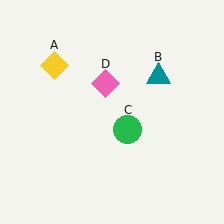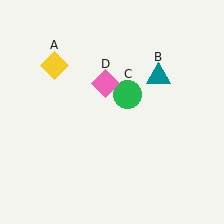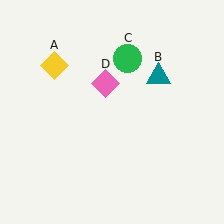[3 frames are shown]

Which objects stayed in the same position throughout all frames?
Yellow diamond (object A) and teal triangle (object B) and pink diamond (object D) remained stationary.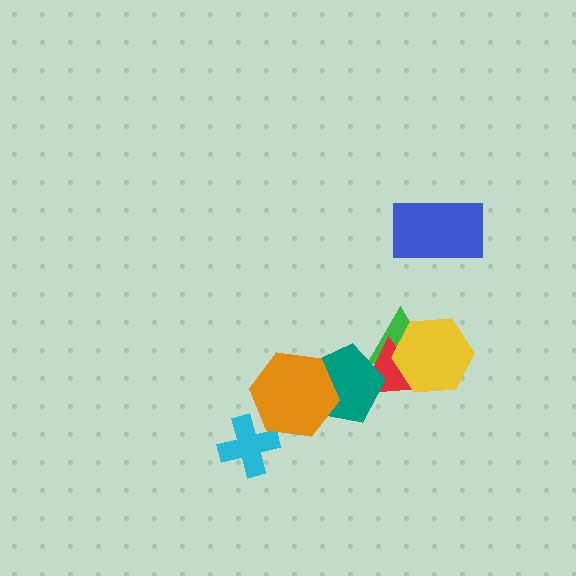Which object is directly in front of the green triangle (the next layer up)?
The red triangle is directly in front of the green triangle.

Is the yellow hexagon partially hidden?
No, no other shape covers it.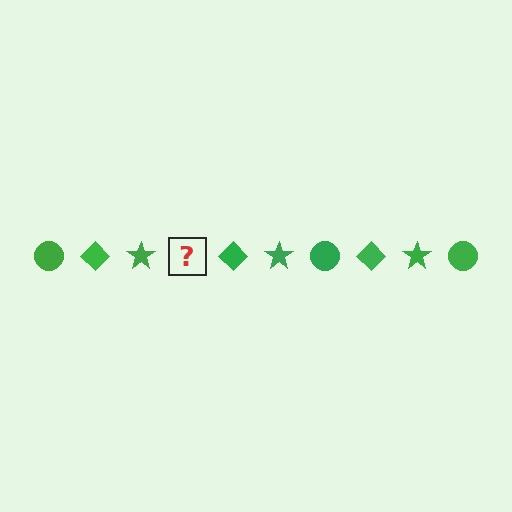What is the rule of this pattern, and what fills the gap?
The rule is that the pattern cycles through circle, diamond, star shapes in green. The gap should be filled with a green circle.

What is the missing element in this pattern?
The missing element is a green circle.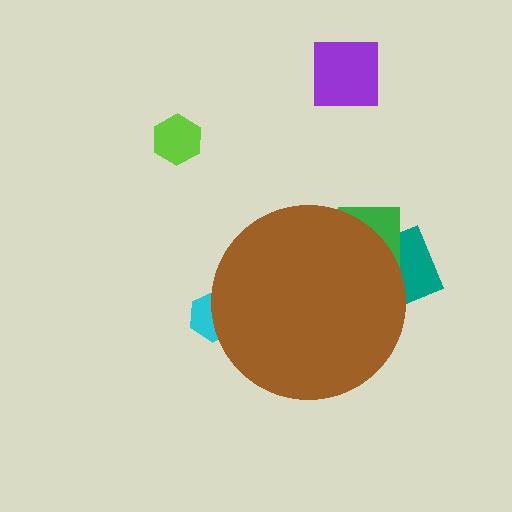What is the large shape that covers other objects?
A brown circle.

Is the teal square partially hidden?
Yes, the teal square is partially hidden behind the brown circle.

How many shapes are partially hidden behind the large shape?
3 shapes are partially hidden.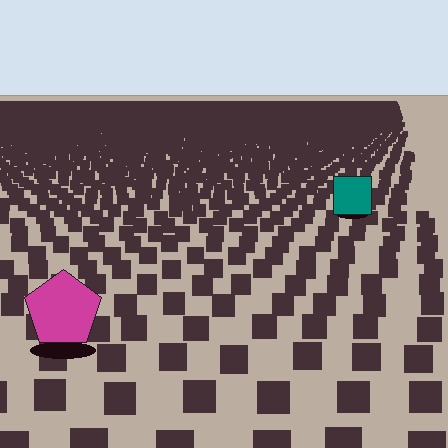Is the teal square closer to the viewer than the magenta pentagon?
No. The magenta pentagon is closer — you can tell from the texture gradient: the ground texture is coarser near it.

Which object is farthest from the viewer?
The teal square is farthest from the viewer. It appears smaller and the ground texture around it is denser.